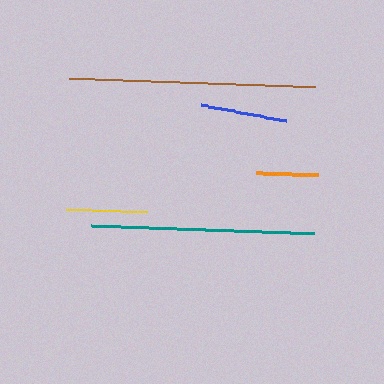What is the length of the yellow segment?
The yellow segment is approximately 81 pixels long.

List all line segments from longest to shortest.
From longest to shortest: brown, teal, blue, yellow, orange.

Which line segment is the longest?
The brown line is the longest at approximately 245 pixels.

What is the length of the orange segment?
The orange segment is approximately 61 pixels long.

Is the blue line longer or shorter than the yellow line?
The blue line is longer than the yellow line.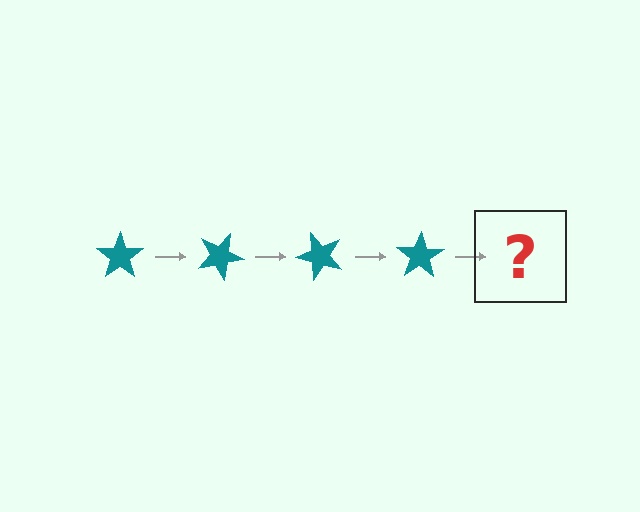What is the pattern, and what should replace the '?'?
The pattern is that the star rotates 25 degrees each step. The '?' should be a teal star rotated 100 degrees.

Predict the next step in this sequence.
The next step is a teal star rotated 100 degrees.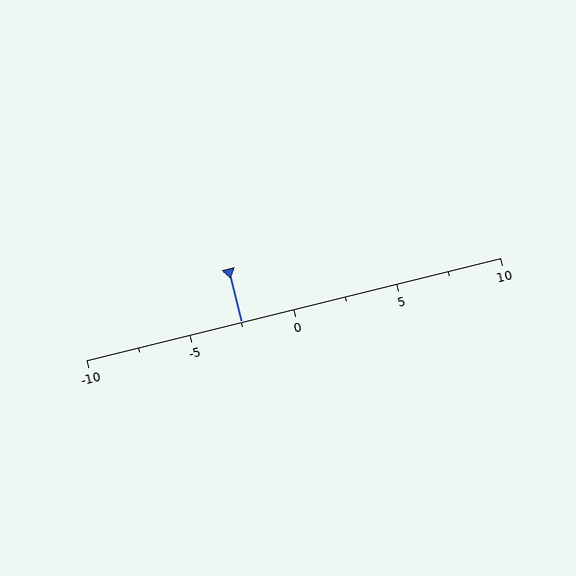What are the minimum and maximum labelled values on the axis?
The axis runs from -10 to 10.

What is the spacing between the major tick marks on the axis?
The major ticks are spaced 5 apart.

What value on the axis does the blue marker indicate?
The marker indicates approximately -2.5.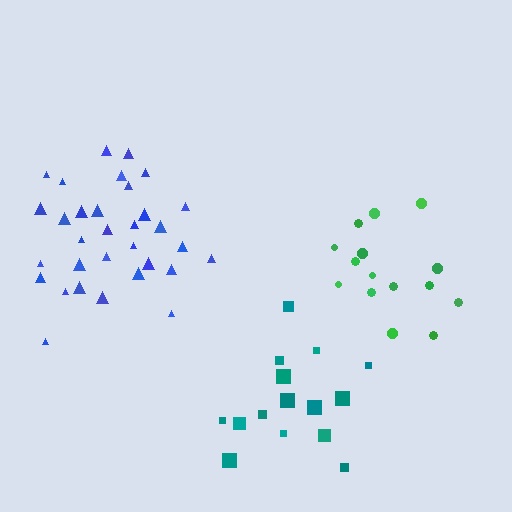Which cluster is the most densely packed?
Green.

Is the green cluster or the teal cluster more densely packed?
Green.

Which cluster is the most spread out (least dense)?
Teal.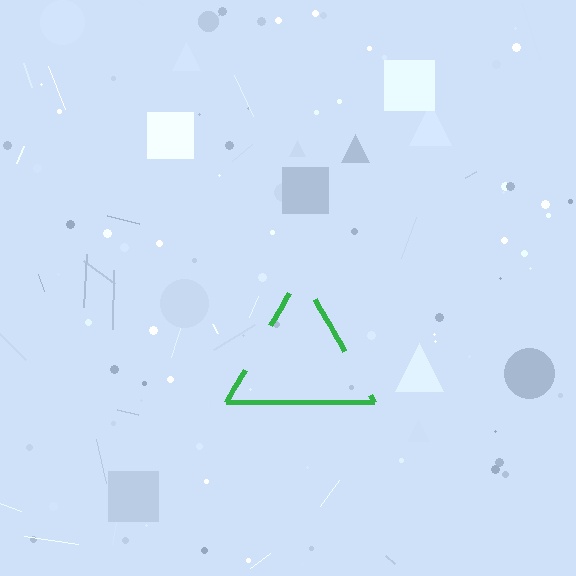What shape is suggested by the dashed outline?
The dashed outline suggests a triangle.